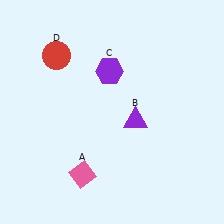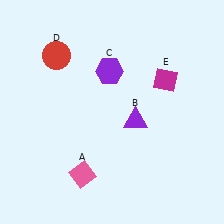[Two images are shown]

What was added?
A magenta diamond (E) was added in Image 2.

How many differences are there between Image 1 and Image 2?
There is 1 difference between the two images.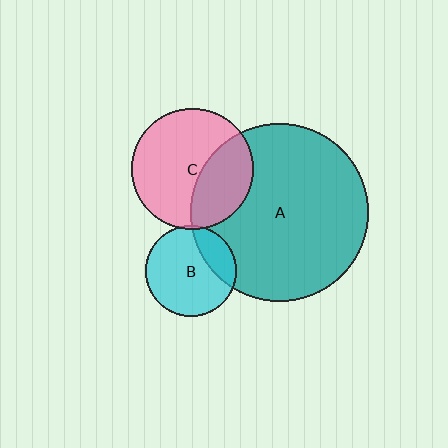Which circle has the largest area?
Circle A (teal).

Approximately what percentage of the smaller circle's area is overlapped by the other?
Approximately 5%.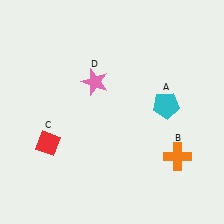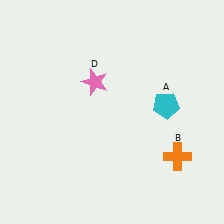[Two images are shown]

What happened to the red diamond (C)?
The red diamond (C) was removed in Image 2. It was in the bottom-left area of Image 1.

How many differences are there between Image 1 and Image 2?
There is 1 difference between the two images.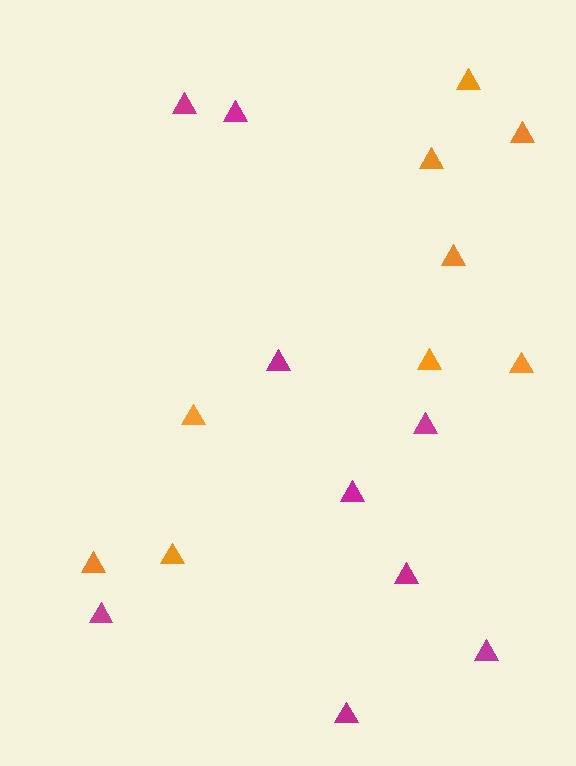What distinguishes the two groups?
There are 2 groups: one group of orange triangles (9) and one group of magenta triangles (9).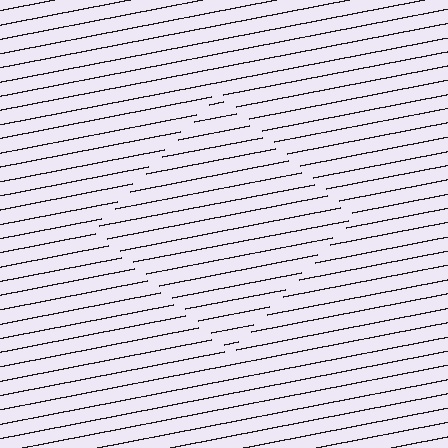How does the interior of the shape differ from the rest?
The interior of the shape contains the same grating, shifted by half a period — the contour is defined by the phase discontinuity where line-ends from the inner and outer gratings abut.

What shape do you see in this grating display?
An illusory square. The interior of the shape contains the same grating, shifted by half a period — the contour is defined by the phase discontinuity where line-ends from the inner and outer gratings abut.